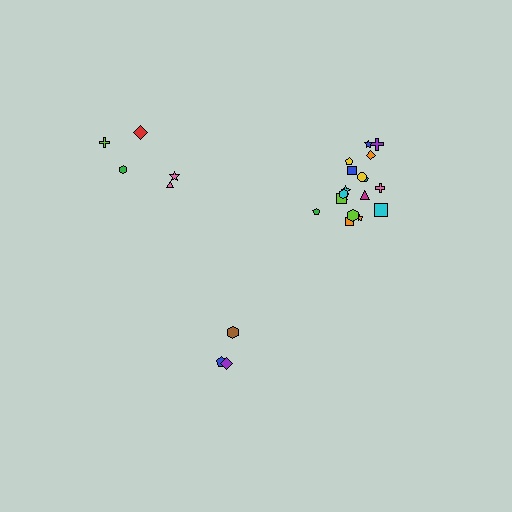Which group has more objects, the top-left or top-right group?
The top-right group.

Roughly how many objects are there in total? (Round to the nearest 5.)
Roughly 25 objects in total.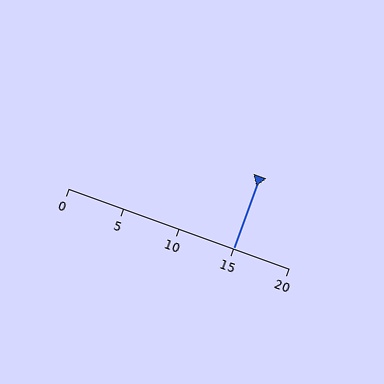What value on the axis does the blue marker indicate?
The marker indicates approximately 15.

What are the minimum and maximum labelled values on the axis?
The axis runs from 0 to 20.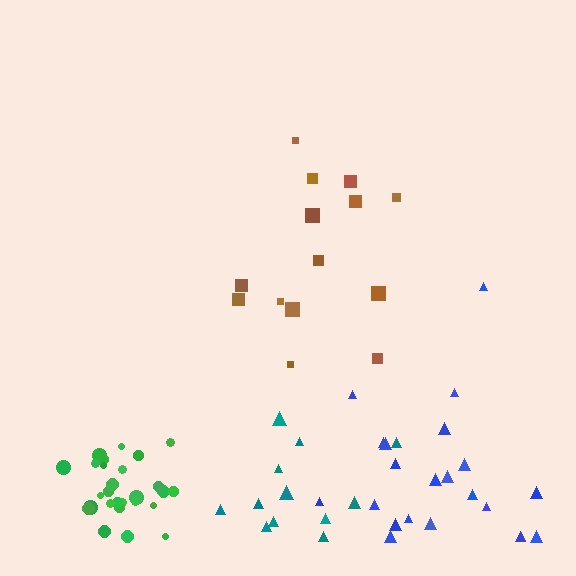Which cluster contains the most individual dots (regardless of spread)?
Green (27).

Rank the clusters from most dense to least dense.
green, blue, brown, teal.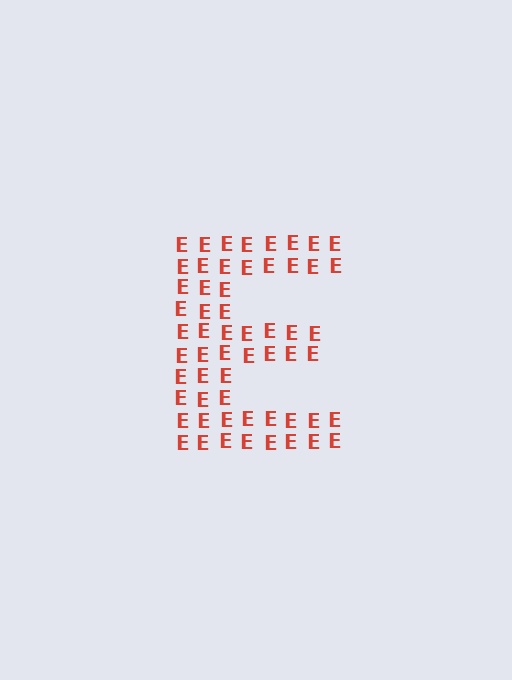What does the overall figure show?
The overall figure shows the letter E.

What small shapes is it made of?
It is made of small letter E's.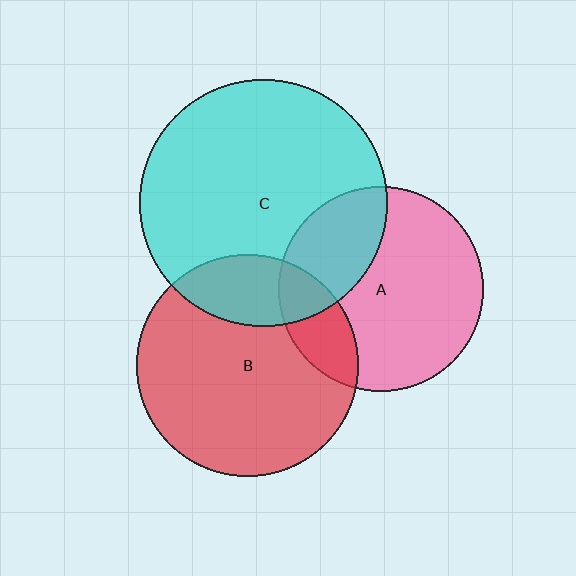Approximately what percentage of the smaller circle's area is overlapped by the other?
Approximately 20%.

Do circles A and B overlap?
Yes.